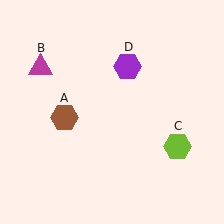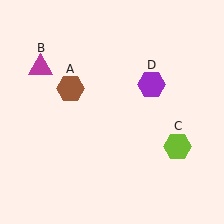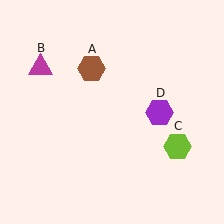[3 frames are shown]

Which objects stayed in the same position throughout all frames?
Magenta triangle (object B) and lime hexagon (object C) remained stationary.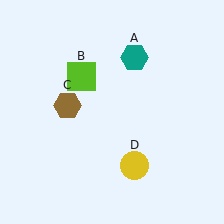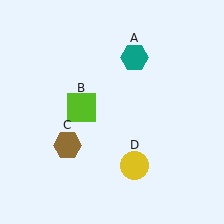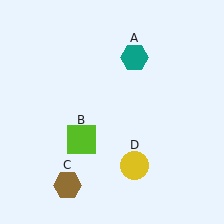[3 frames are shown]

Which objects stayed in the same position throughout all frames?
Teal hexagon (object A) and yellow circle (object D) remained stationary.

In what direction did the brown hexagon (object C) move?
The brown hexagon (object C) moved down.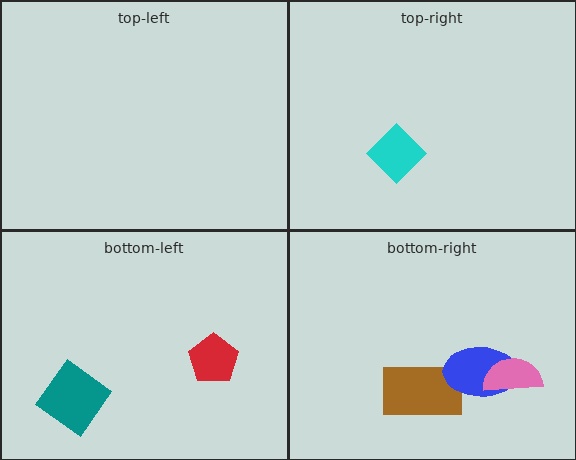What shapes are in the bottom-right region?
The brown rectangle, the blue ellipse, the pink semicircle.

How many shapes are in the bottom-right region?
3.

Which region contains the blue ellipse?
The bottom-right region.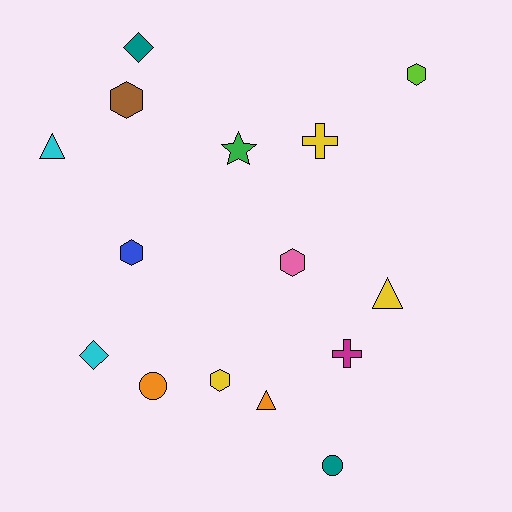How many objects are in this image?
There are 15 objects.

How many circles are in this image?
There are 2 circles.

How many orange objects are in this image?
There are 2 orange objects.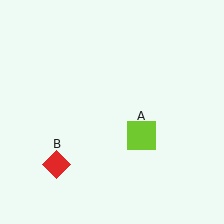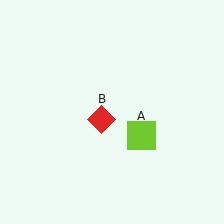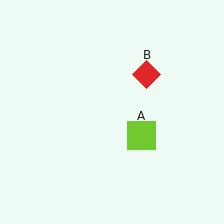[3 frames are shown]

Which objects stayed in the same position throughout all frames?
Lime square (object A) remained stationary.